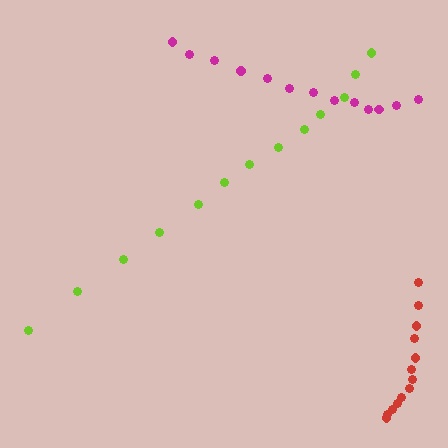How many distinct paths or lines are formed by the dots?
There are 3 distinct paths.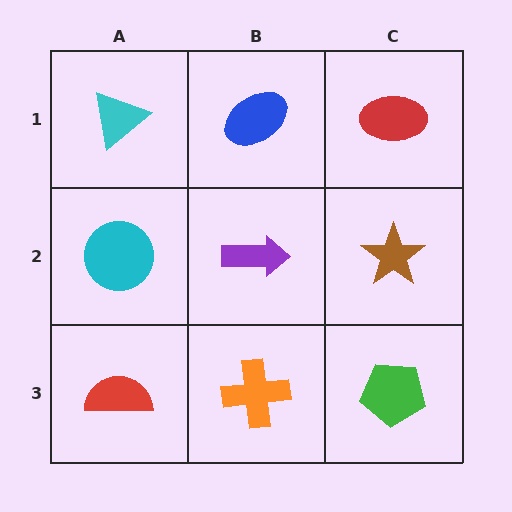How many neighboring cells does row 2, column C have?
3.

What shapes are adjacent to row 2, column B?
A blue ellipse (row 1, column B), an orange cross (row 3, column B), a cyan circle (row 2, column A), a brown star (row 2, column C).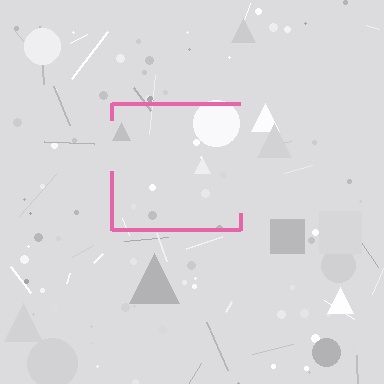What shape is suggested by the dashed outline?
The dashed outline suggests a square.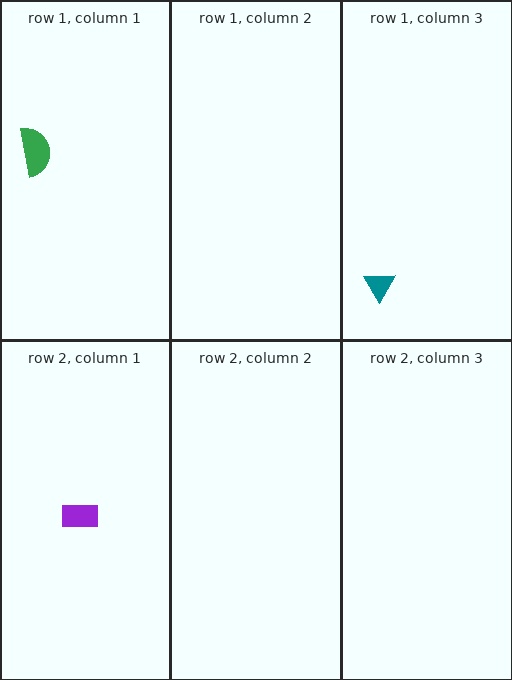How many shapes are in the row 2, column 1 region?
1.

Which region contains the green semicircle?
The row 1, column 1 region.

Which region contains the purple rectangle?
The row 2, column 1 region.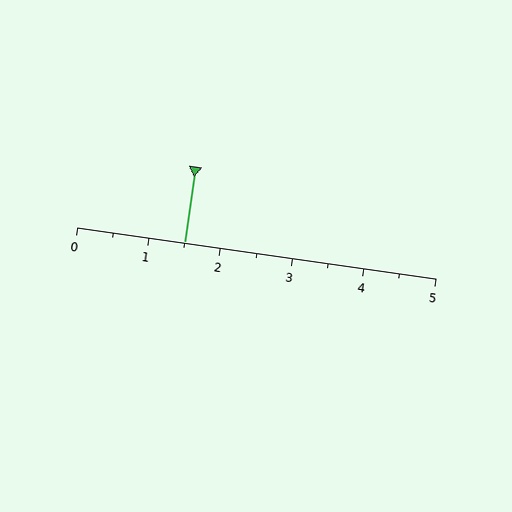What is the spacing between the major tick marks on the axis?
The major ticks are spaced 1 apart.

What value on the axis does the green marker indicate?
The marker indicates approximately 1.5.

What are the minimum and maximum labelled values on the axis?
The axis runs from 0 to 5.